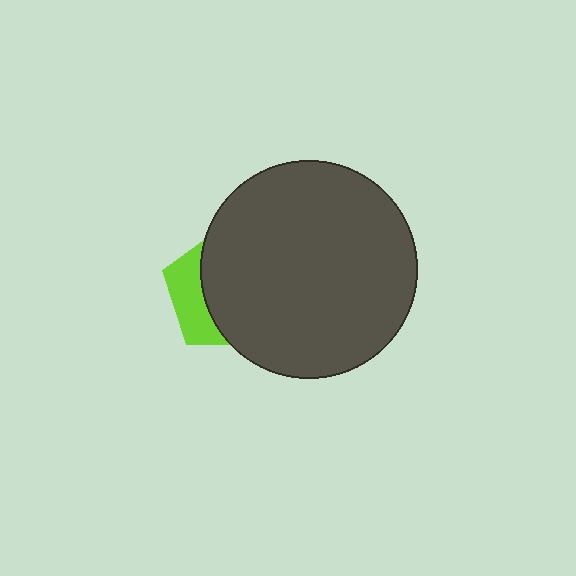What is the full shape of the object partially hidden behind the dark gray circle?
The partially hidden object is a lime pentagon.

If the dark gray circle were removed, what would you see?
You would see the complete lime pentagon.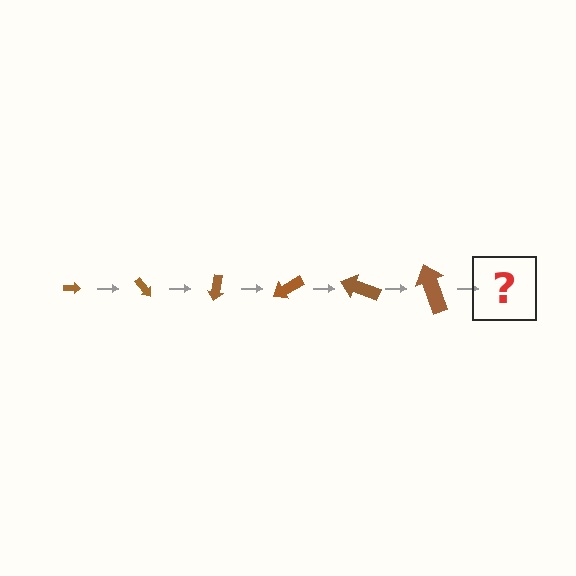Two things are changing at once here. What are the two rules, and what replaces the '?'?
The two rules are that the arrow grows larger each step and it rotates 50 degrees each step. The '?' should be an arrow, larger than the previous one and rotated 300 degrees from the start.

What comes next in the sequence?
The next element should be an arrow, larger than the previous one and rotated 300 degrees from the start.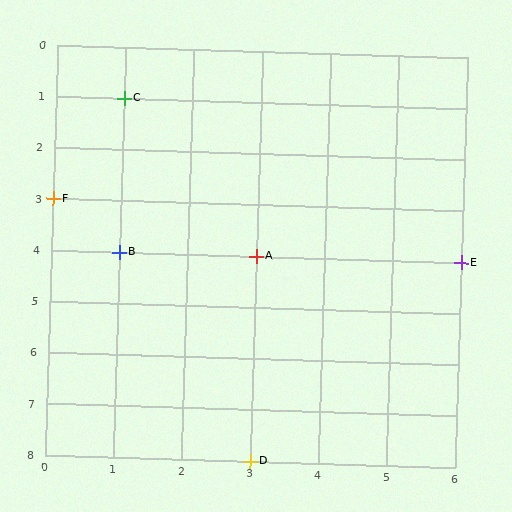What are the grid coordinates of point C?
Point C is at grid coordinates (1, 1).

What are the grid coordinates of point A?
Point A is at grid coordinates (3, 4).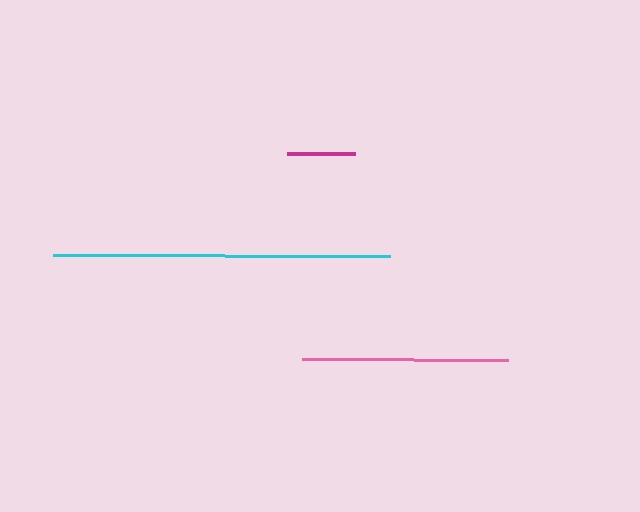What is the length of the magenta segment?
The magenta segment is approximately 67 pixels long.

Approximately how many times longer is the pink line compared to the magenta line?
The pink line is approximately 3.1 times the length of the magenta line.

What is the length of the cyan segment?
The cyan segment is approximately 337 pixels long.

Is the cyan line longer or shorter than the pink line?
The cyan line is longer than the pink line.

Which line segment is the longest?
The cyan line is the longest at approximately 337 pixels.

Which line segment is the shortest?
The magenta line is the shortest at approximately 67 pixels.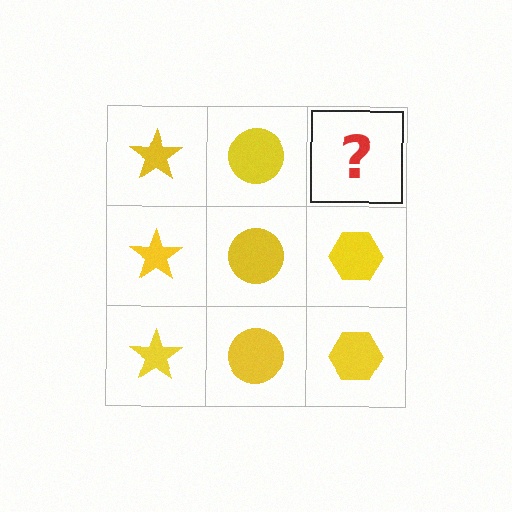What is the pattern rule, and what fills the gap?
The rule is that each column has a consistent shape. The gap should be filled with a yellow hexagon.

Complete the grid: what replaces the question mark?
The question mark should be replaced with a yellow hexagon.